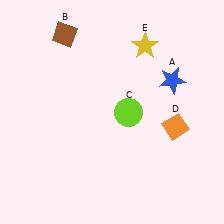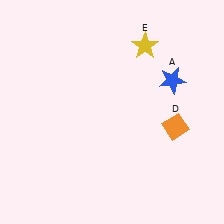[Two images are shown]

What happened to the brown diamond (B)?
The brown diamond (B) was removed in Image 2. It was in the top-left area of Image 1.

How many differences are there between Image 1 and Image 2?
There are 2 differences between the two images.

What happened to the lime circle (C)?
The lime circle (C) was removed in Image 2. It was in the bottom-right area of Image 1.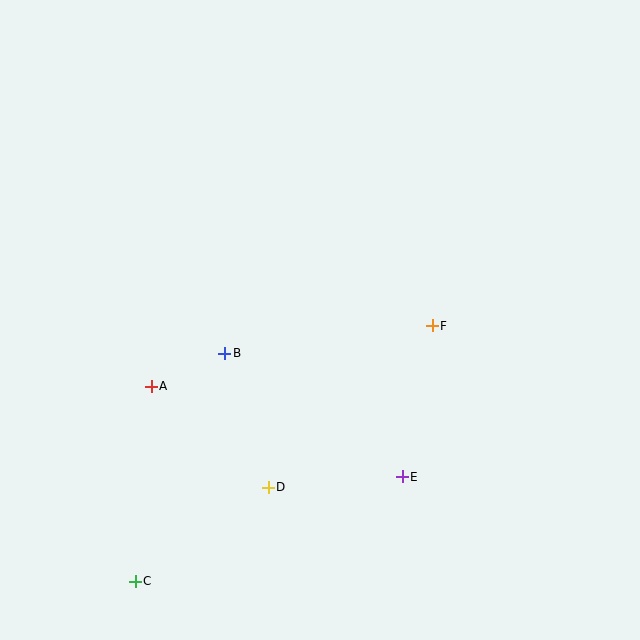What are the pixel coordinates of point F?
Point F is at (432, 326).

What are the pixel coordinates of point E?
Point E is at (402, 477).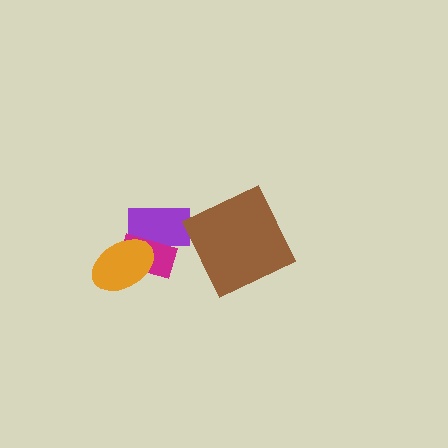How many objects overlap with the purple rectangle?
2 objects overlap with the purple rectangle.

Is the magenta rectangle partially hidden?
Yes, it is partially covered by another shape.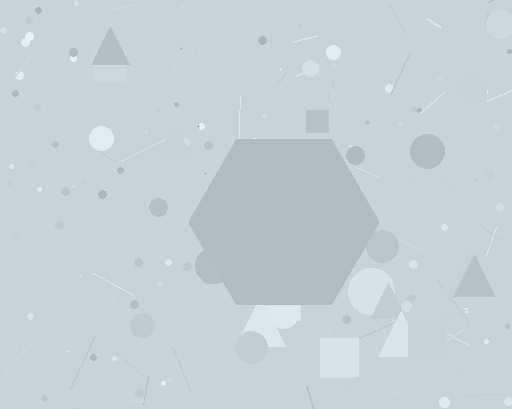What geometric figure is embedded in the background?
A hexagon is embedded in the background.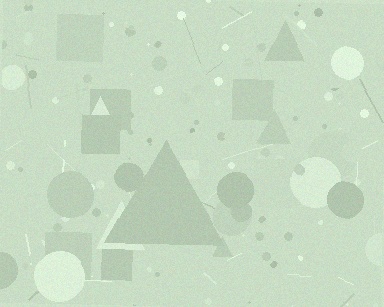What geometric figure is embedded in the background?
A triangle is embedded in the background.